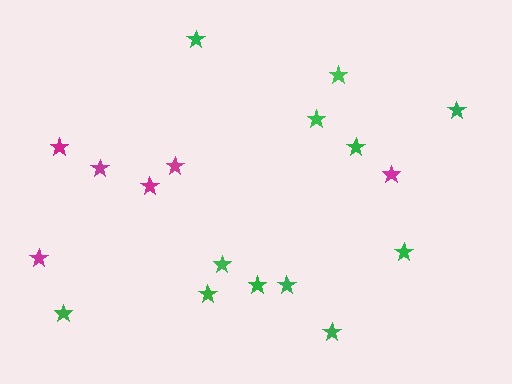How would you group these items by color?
There are 2 groups: one group of green stars (12) and one group of magenta stars (6).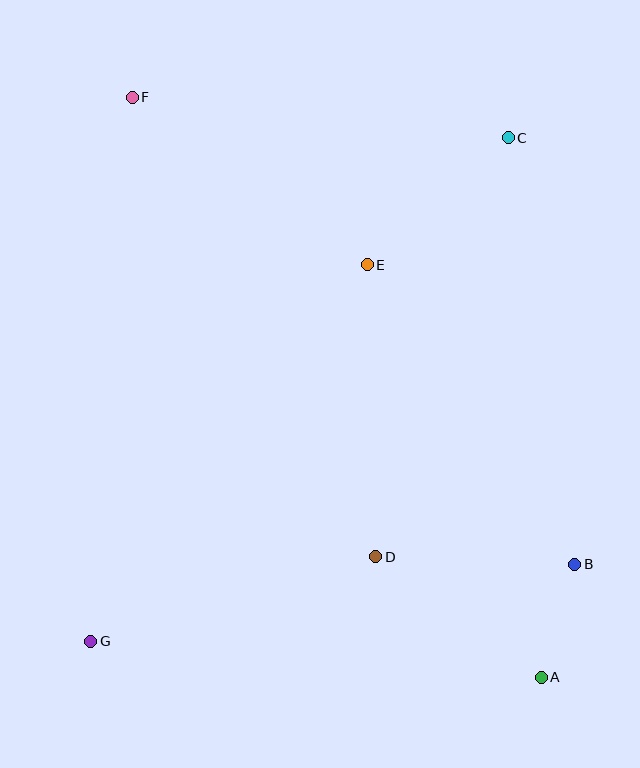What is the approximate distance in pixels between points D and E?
The distance between D and E is approximately 292 pixels.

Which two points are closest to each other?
Points A and B are closest to each other.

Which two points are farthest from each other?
Points A and F are farthest from each other.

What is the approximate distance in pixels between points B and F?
The distance between B and F is approximately 643 pixels.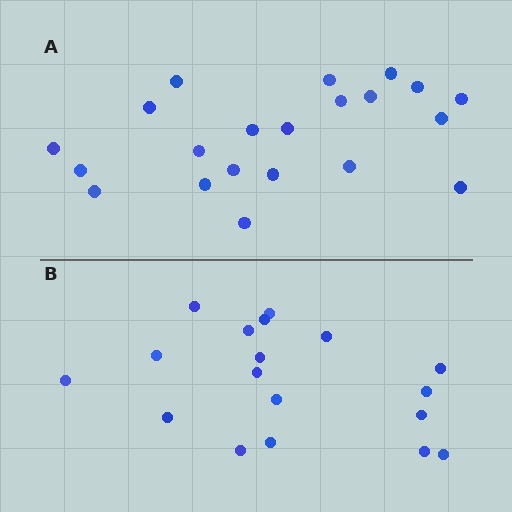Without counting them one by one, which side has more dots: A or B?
Region A (the top region) has more dots.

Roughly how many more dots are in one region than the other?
Region A has just a few more — roughly 2 or 3 more dots than region B.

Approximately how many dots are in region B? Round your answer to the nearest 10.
About 20 dots. (The exact count is 18, which rounds to 20.)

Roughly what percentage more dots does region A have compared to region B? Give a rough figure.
About 15% more.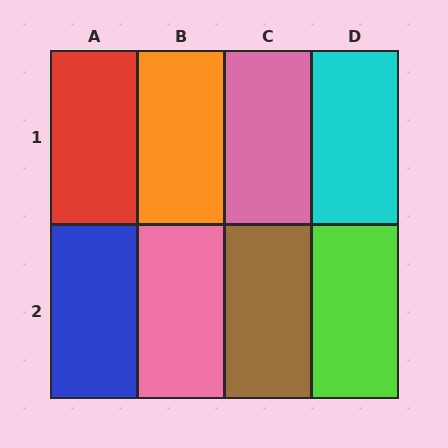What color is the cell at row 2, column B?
Pink.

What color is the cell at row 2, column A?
Blue.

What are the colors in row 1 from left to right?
Red, orange, pink, cyan.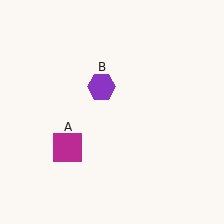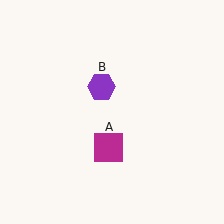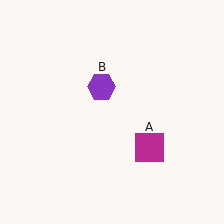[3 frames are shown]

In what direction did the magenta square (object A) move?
The magenta square (object A) moved right.